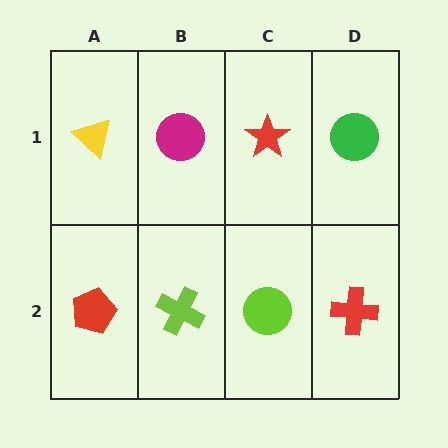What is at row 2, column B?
A lime cross.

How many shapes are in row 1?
4 shapes.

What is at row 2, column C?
A lime circle.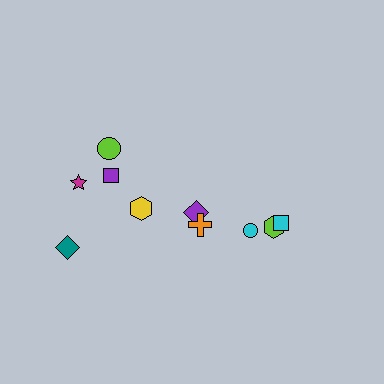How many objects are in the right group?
There are 4 objects.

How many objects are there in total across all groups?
There are 10 objects.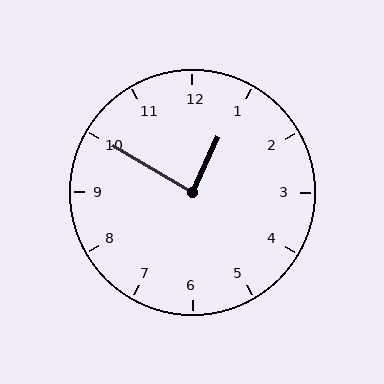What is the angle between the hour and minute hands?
Approximately 85 degrees.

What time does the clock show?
12:50.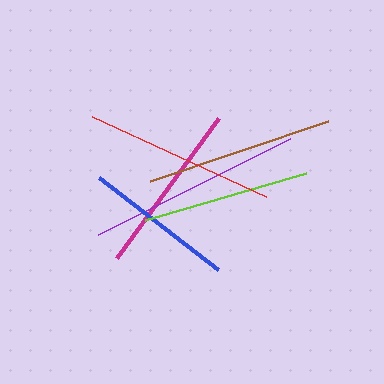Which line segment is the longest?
The purple line is the longest at approximately 216 pixels.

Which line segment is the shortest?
The blue line is the shortest at approximately 150 pixels.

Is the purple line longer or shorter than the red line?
The purple line is longer than the red line.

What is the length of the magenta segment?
The magenta segment is approximately 173 pixels long.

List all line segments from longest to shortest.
From longest to shortest: purple, red, brown, magenta, lime, blue.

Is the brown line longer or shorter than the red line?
The red line is longer than the brown line.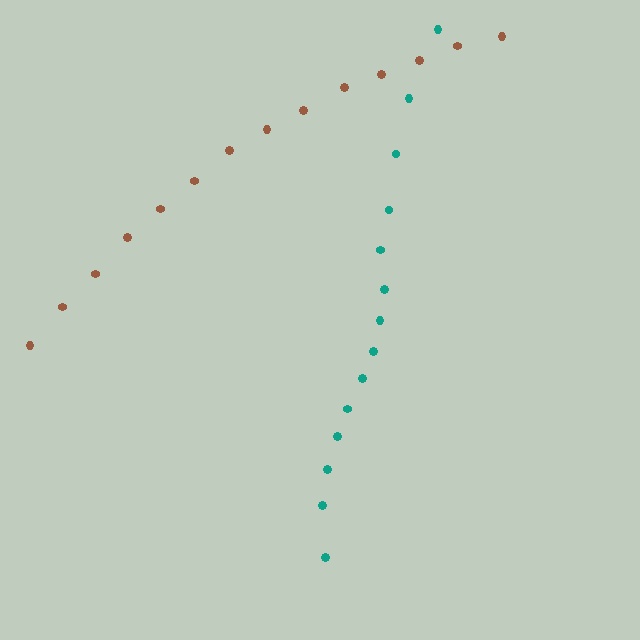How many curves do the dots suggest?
There are 2 distinct paths.